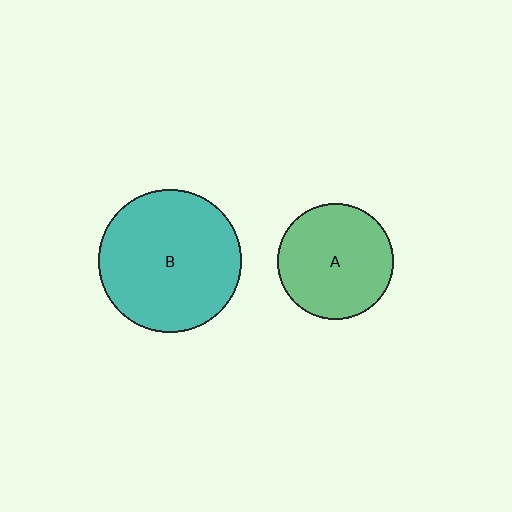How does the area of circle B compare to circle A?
Approximately 1.5 times.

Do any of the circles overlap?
No, none of the circles overlap.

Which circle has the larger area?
Circle B (teal).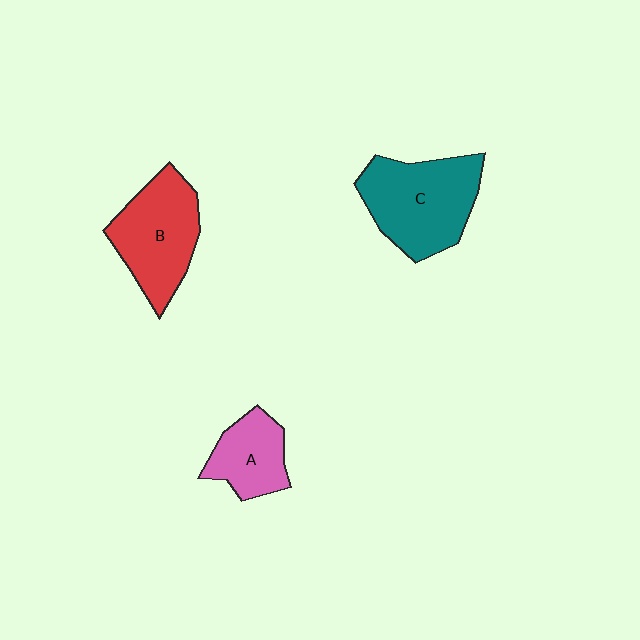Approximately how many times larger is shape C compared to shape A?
Approximately 1.8 times.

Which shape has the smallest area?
Shape A (pink).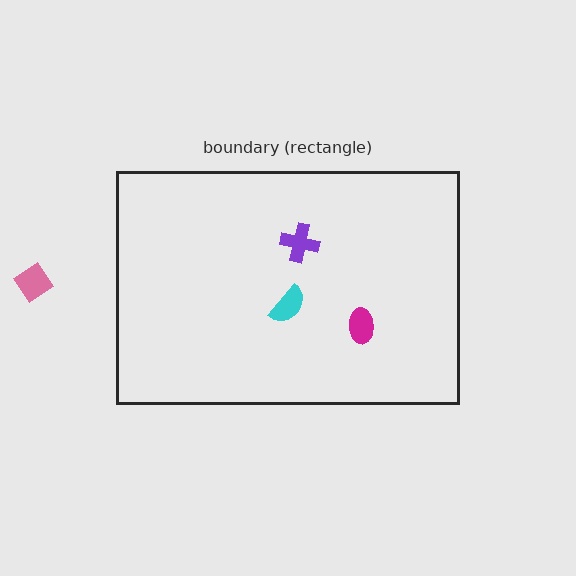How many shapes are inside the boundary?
3 inside, 1 outside.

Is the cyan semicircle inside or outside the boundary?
Inside.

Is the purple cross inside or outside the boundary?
Inside.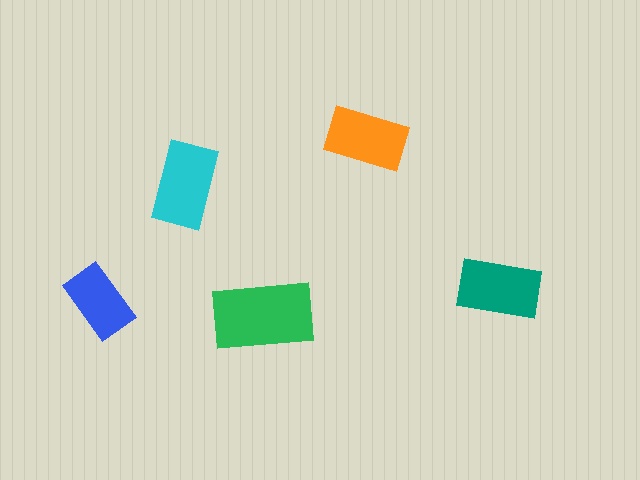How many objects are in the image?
There are 5 objects in the image.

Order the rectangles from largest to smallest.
the green one, the cyan one, the teal one, the orange one, the blue one.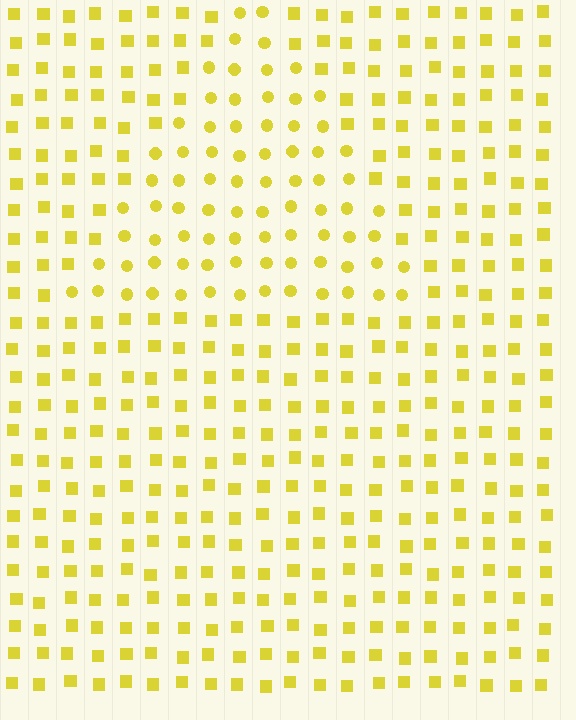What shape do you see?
I see a triangle.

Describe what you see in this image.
The image is filled with small yellow elements arranged in a uniform grid. A triangle-shaped region contains circles, while the surrounding area contains squares. The boundary is defined purely by the change in element shape.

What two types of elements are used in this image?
The image uses circles inside the triangle region and squares outside it.